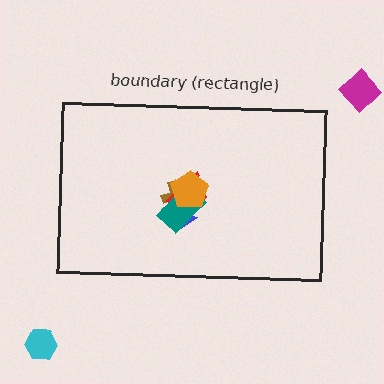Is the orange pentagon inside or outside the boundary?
Inside.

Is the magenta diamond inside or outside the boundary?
Outside.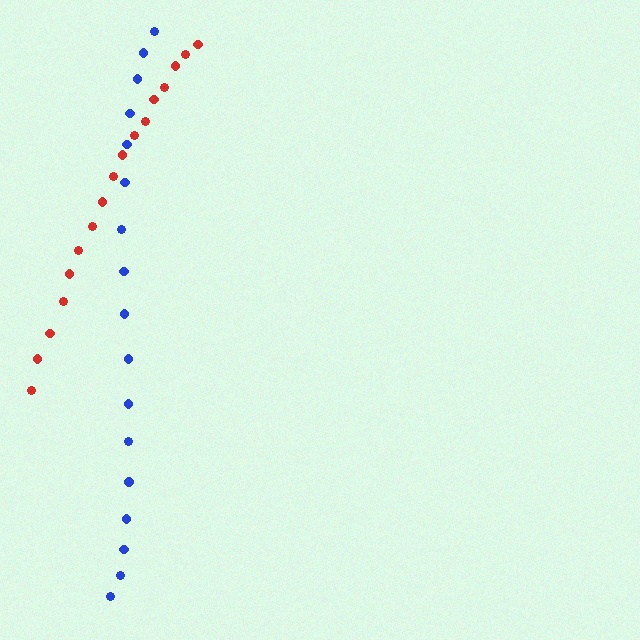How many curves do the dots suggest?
There are 2 distinct paths.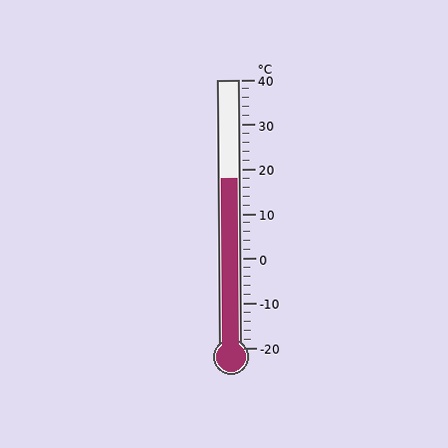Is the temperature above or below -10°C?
The temperature is above -10°C.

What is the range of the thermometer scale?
The thermometer scale ranges from -20°C to 40°C.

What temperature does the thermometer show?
The thermometer shows approximately 18°C.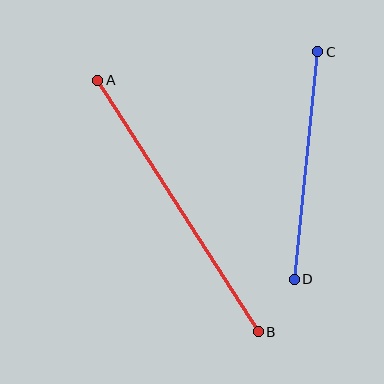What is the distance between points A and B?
The distance is approximately 299 pixels.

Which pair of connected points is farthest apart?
Points A and B are farthest apart.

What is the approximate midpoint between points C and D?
The midpoint is at approximately (306, 166) pixels.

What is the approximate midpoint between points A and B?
The midpoint is at approximately (178, 206) pixels.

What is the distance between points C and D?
The distance is approximately 229 pixels.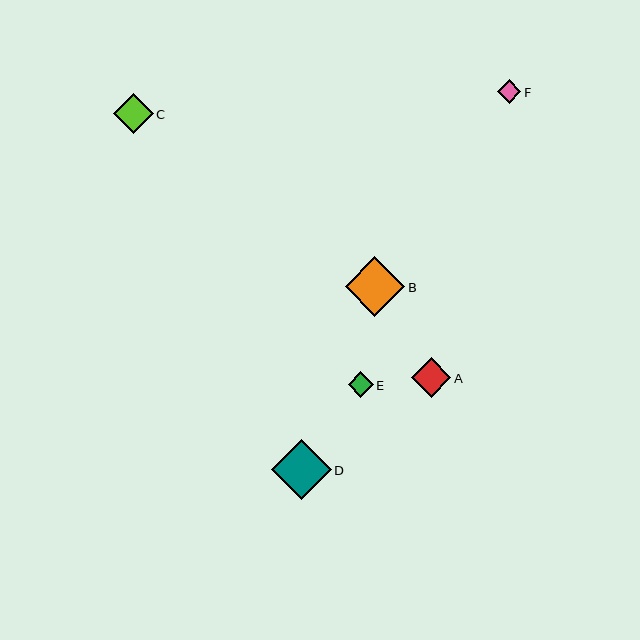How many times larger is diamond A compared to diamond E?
Diamond A is approximately 1.5 times the size of diamond E.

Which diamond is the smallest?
Diamond F is the smallest with a size of approximately 23 pixels.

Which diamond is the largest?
Diamond D is the largest with a size of approximately 60 pixels.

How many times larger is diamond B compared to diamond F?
Diamond B is approximately 2.5 times the size of diamond F.